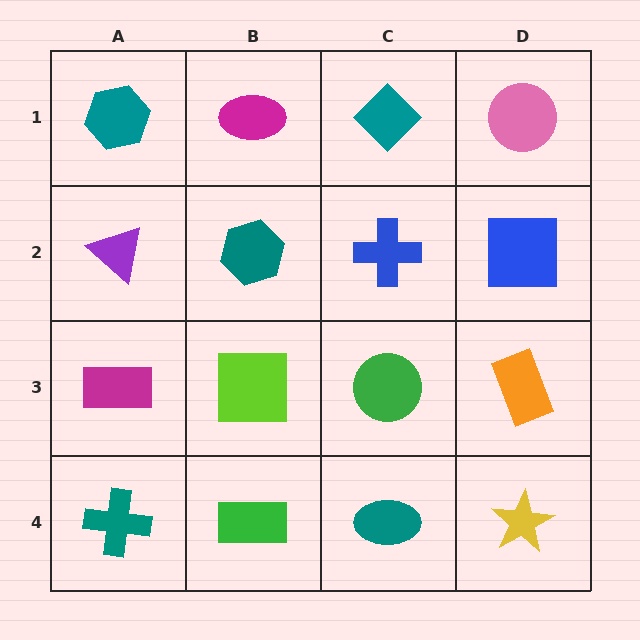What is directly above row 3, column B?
A teal hexagon.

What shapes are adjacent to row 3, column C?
A blue cross (row 2, column C), a teal ellipse (row 4, column C), a lime square (row 3, column B), an orange rectangle (row 3, column D).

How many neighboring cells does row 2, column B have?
4.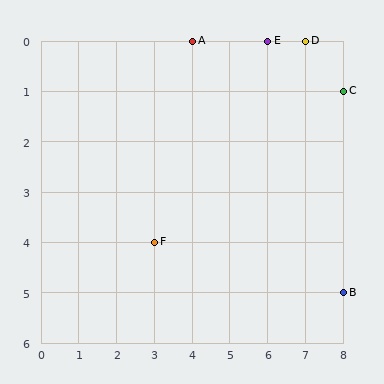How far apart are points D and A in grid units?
Points D and A are 3 columns apart.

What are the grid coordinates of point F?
Point F is at grid coordinates (3, 4).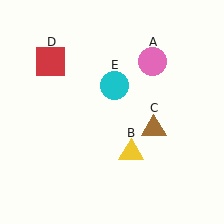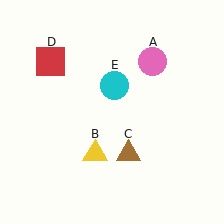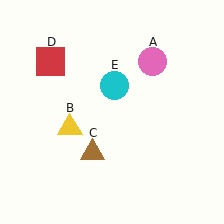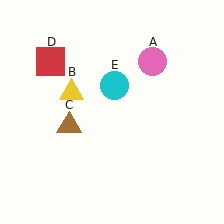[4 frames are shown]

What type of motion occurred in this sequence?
The yellow triangle (object B), brown triangle (object C) rotated clockwise around the center of the scene.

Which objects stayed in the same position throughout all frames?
Pink circle (object A) and red square (object D) and cyan circle (object E) remained stationary.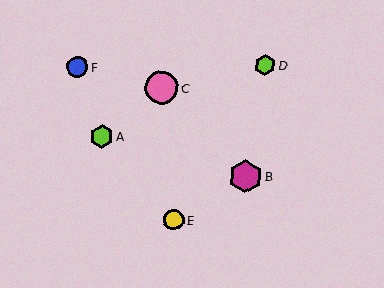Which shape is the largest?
The magenta hexagon (labeled B) is the largest.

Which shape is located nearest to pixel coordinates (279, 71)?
The lime hexagon (labeled D) at (265, 65) is nearest to that location.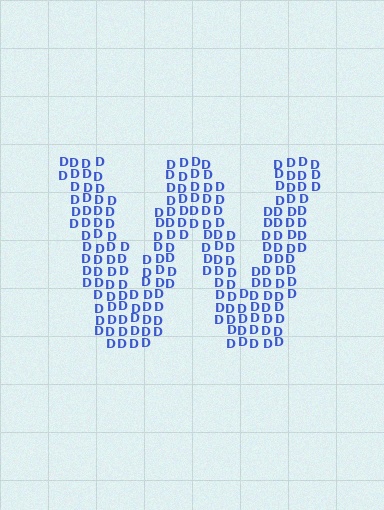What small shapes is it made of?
It is made of small letter D's.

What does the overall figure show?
The overall figure shows the letter W.